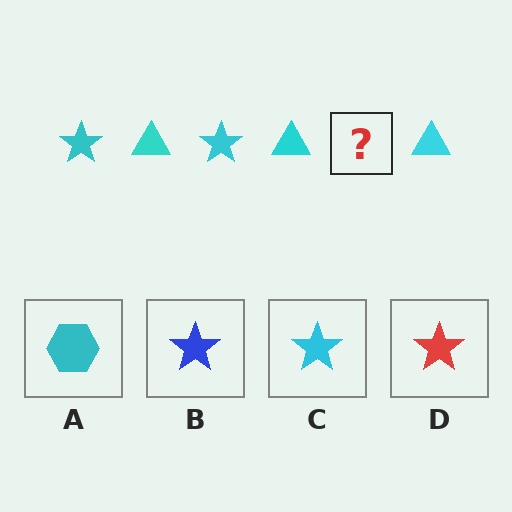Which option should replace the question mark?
Option C.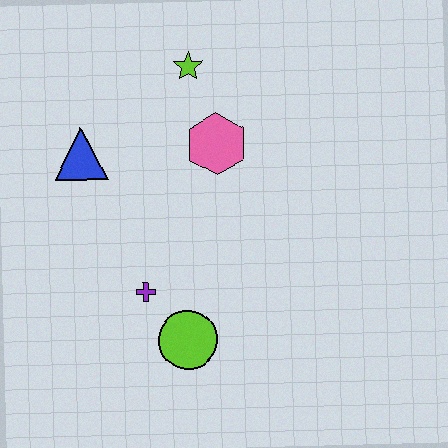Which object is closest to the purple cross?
The lime circle is closest to the purple cross.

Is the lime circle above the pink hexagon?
No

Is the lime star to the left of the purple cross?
No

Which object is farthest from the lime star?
The lime circle is farthest from the lime star.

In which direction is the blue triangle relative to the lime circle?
The blue triangle is above the lime circle.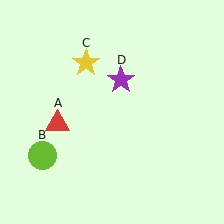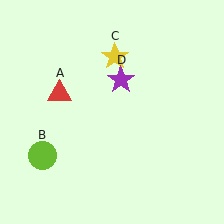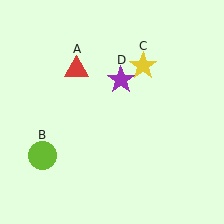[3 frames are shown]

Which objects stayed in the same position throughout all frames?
Lime circle (object B) and purple star (object D) remained stationary.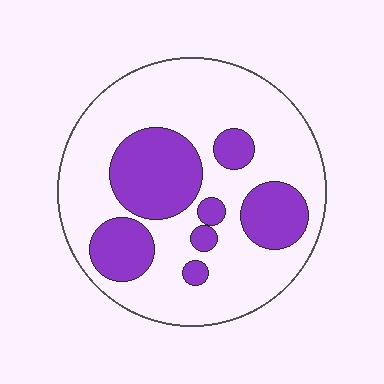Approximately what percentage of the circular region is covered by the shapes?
Approximately 30%.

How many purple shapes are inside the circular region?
7.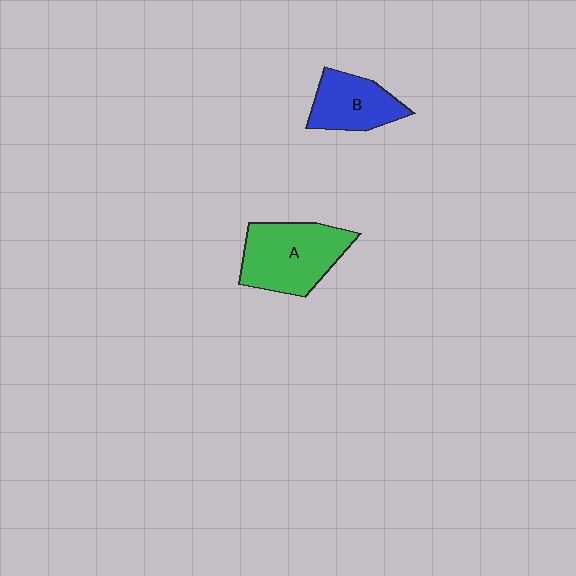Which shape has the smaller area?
Shape B (blue).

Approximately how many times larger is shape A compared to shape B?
Approximately 1.5 times.